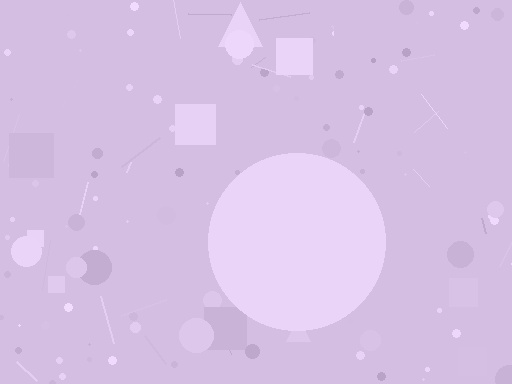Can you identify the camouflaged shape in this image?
The camouflaged shape is a circle.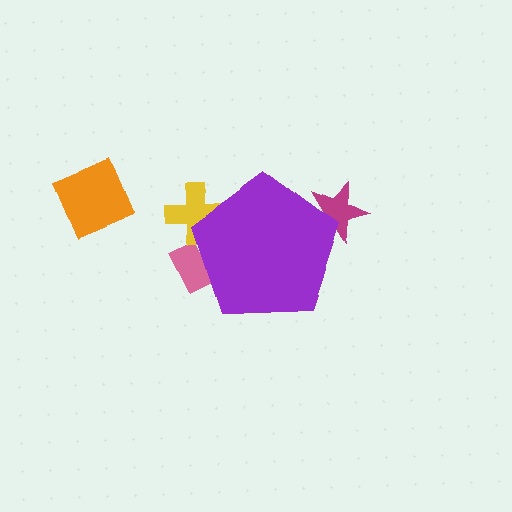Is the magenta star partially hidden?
Yes, the magenta star is partially hidden behind the purple pentagon.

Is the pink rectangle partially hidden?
Yes, the pink rectangle is partially hidden behind the purple pentagon.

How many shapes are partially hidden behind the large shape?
3 shapes are partially hidden.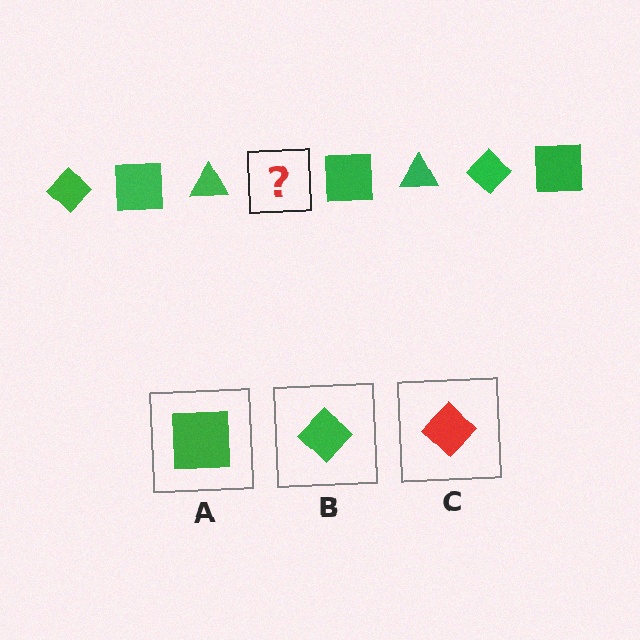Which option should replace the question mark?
Option B.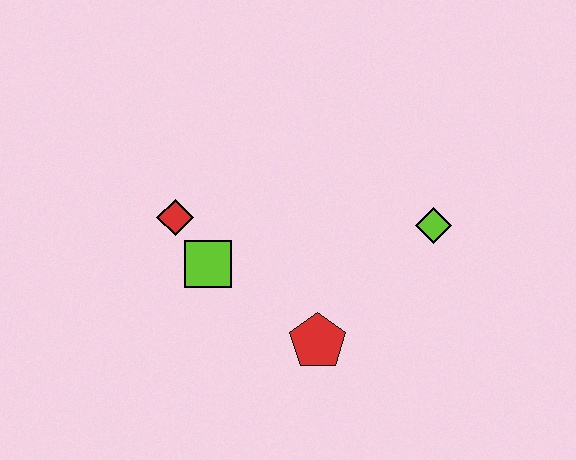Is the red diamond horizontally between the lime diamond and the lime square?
No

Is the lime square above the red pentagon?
Yes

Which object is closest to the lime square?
The red diamond is closest to the lime square.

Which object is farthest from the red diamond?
The lime diamond is farthest from the red diamond.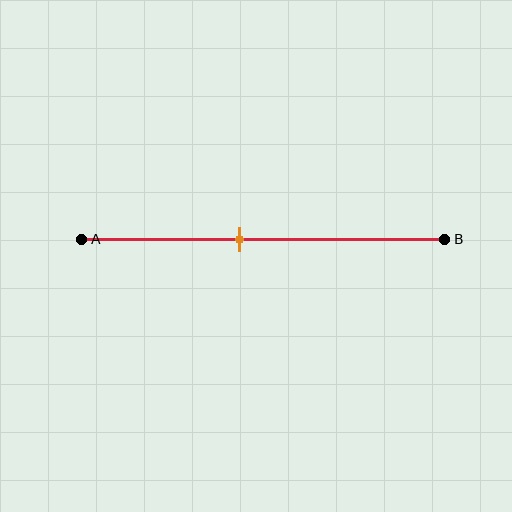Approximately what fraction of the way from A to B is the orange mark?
The orange mark is approximately 45% of the way from A to B.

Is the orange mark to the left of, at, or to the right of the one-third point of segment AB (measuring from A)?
The orange mark is to the right of the one-third point of segment AB.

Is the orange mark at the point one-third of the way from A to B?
No, the mark is at about 45% from A, not at the 33% one-third point.